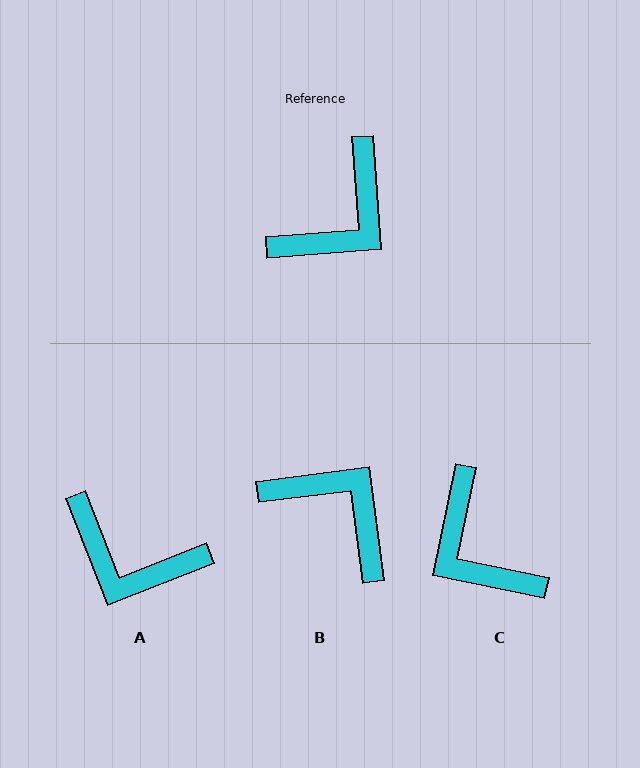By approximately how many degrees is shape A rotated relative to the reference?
Approximately 73 degrees clockwise.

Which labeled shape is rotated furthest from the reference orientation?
C, about 106 degrees away.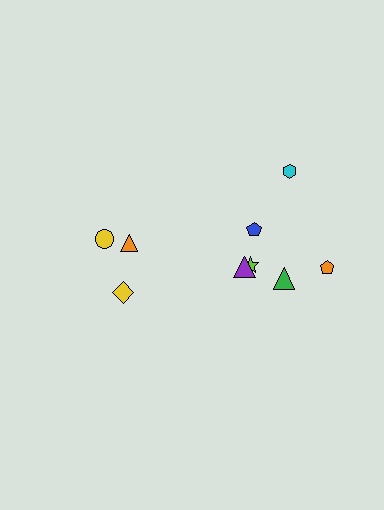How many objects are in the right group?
There are 6 objects.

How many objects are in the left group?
There are 3 objects.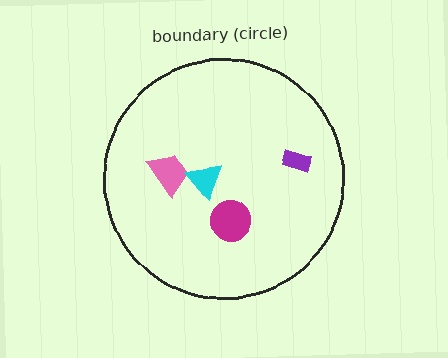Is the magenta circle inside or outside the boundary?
Inside.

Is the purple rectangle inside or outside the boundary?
Inside.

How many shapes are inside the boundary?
4 inside, 0 outside.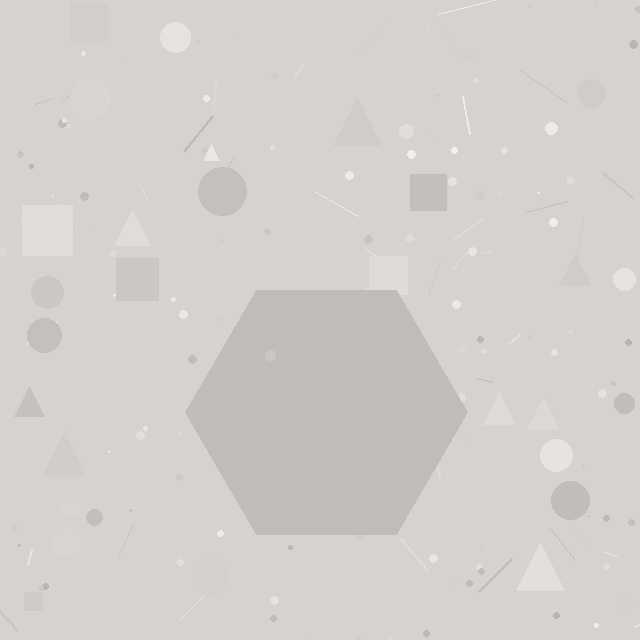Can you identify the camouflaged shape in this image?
The camouflaged shape is a hexagon.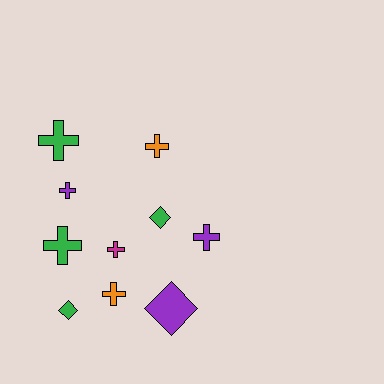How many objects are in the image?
There are 10 objects.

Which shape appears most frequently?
Cross, with 7 objects.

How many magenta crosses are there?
There is 1 magenta cross.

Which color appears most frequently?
Green, with 4 objects.